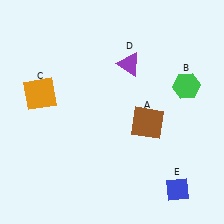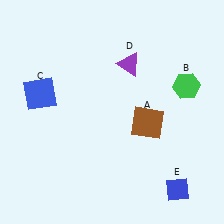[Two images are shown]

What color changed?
The square (C) changed from orange in Image 1 to blue in Image 2.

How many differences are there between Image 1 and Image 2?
There is 1 difference between the two images.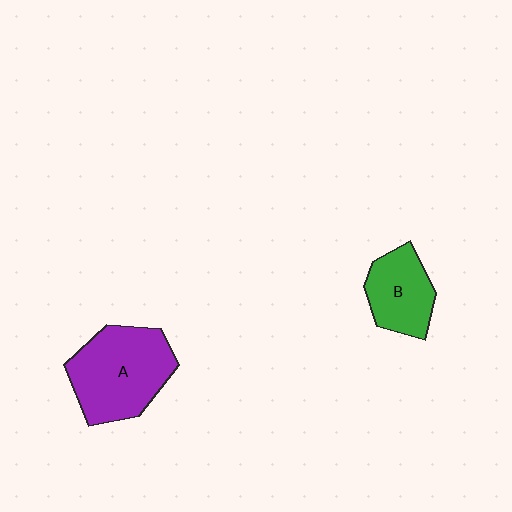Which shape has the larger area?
Shape A (purple).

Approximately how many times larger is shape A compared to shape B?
Approximately 1.7 times.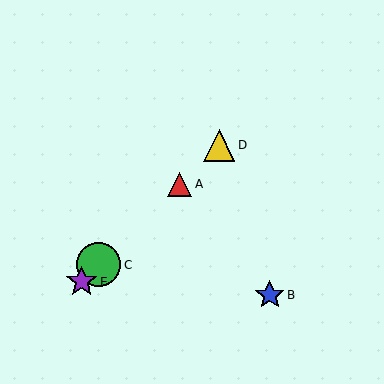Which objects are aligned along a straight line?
Objects A, C, D, E are aligned along a straight line.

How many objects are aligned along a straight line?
4 objects (A, C, D, E) are aligned along a straight line.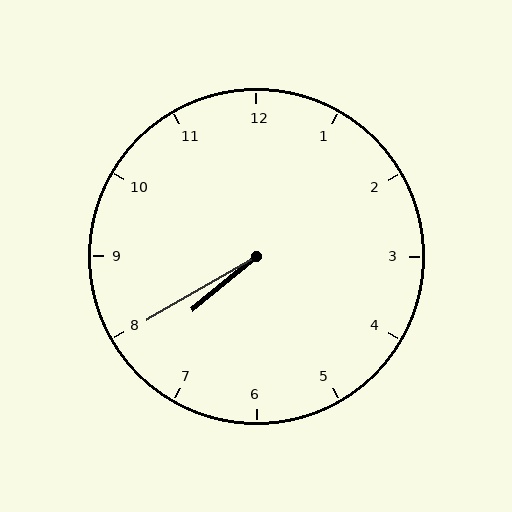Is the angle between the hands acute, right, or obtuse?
It is acute.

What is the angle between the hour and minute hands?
Approximately 10 degrees.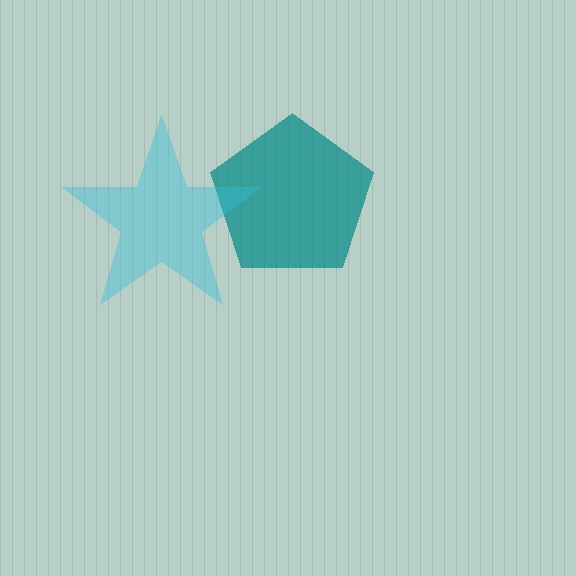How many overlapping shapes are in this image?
There are 2 overlapping shapes in the image.